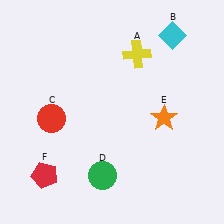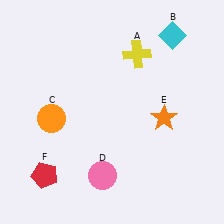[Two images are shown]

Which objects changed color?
C changed from red to orange. D changed from green to pink.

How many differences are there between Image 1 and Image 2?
There are 2 differences between the two images.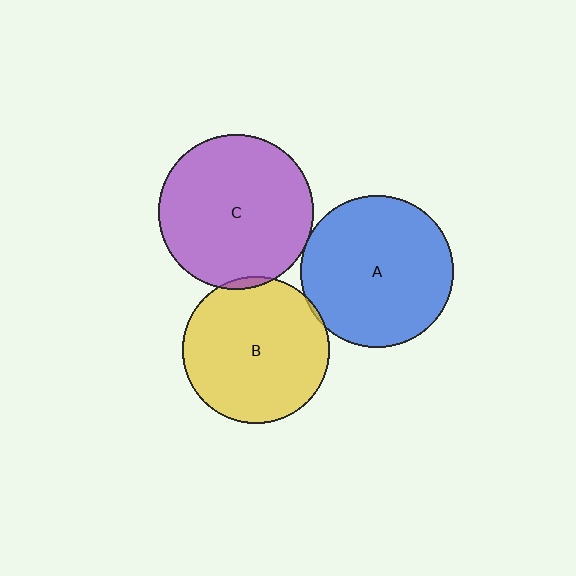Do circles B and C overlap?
Yes.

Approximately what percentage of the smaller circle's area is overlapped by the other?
Approximately 5%.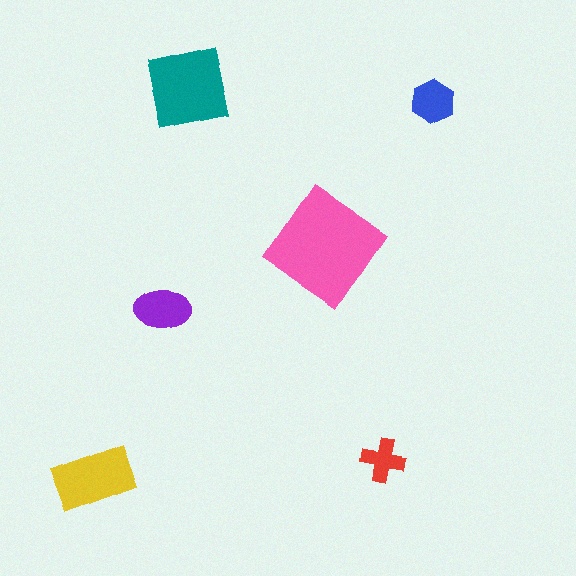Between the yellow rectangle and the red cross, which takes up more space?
The yellow rectangle.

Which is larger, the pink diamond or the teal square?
The pink diamond.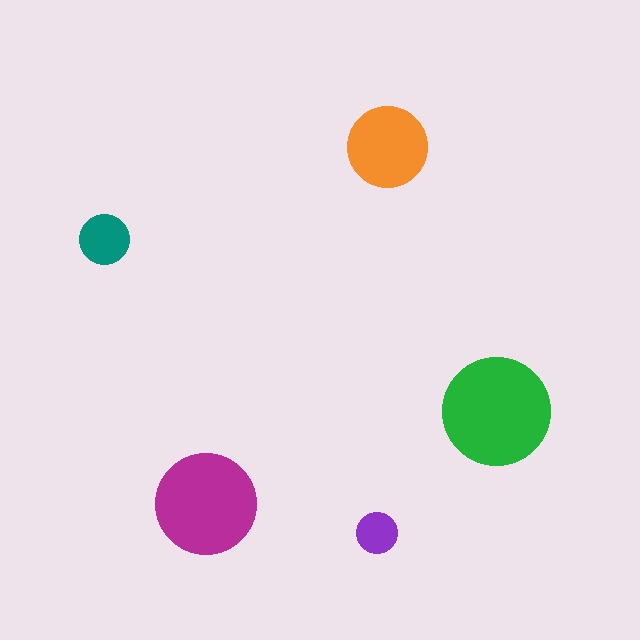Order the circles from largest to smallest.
the green one, the magenta one, the orange one, the teal one, the purple one.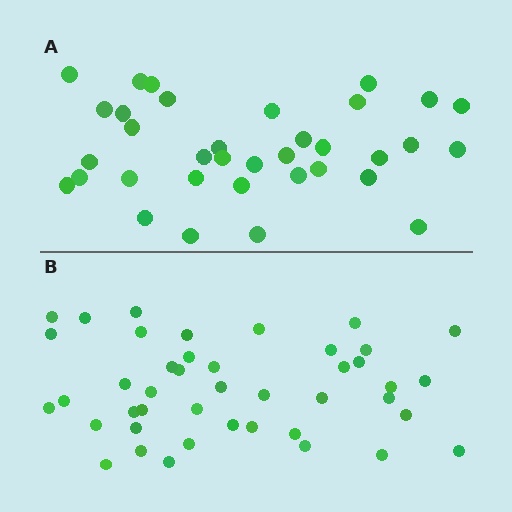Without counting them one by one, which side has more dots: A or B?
Region B (the bottom region) has more dots.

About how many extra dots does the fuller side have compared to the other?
Region B has roughly 8 or so more dots than region A.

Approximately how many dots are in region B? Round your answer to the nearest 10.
About 40 dots. (The exact count is 43, which rounds to 40.)